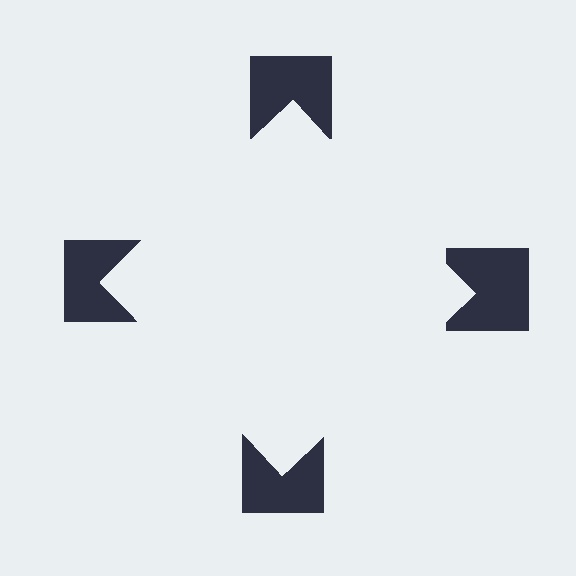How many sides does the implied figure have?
4 sides.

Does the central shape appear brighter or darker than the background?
It typically appears slightly brighter than the background, even though no actual brightness change is drawn.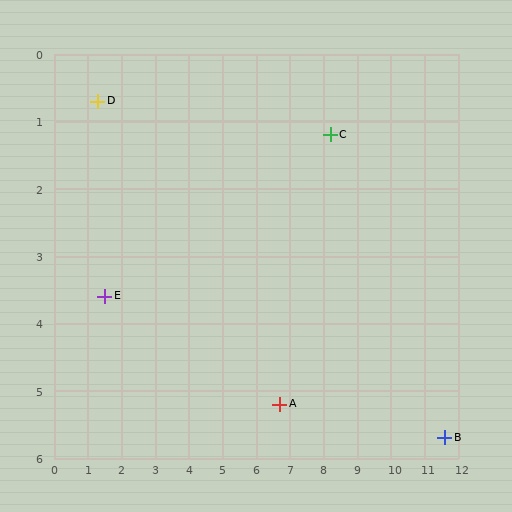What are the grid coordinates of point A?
Point A is at approximately (6.7, 5.2).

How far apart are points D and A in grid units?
Points D and A are about 7.0 grid units apart.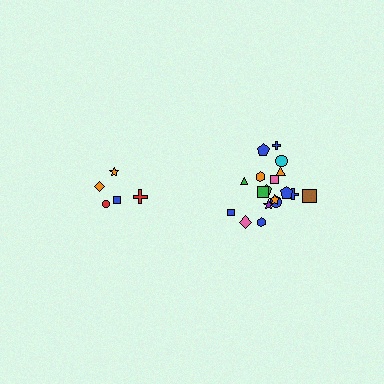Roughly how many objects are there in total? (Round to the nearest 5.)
Roughly 25 objects in total.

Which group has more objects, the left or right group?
The right group.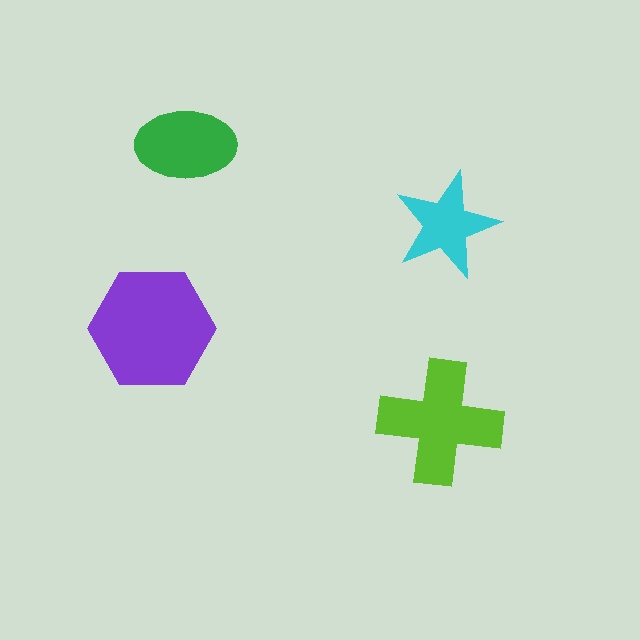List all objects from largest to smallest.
The purple hexagon, the lime cross, the green ellipse, the cyan star.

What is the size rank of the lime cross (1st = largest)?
2nd.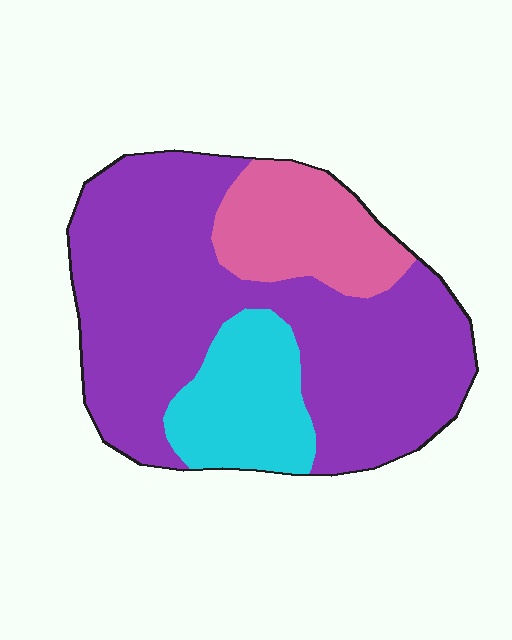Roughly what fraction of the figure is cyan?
Cyan covers 17% of the figure.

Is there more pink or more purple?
Purple.